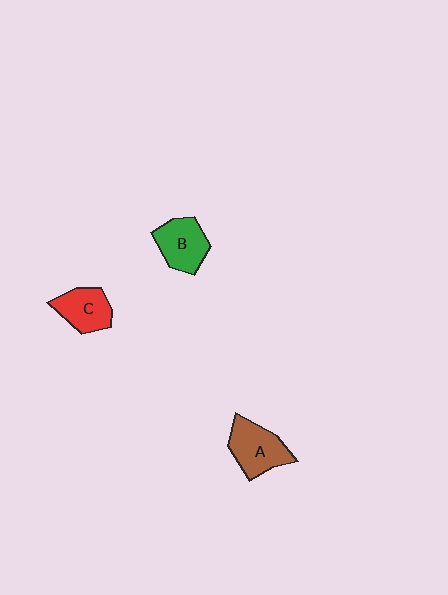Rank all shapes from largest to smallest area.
From largest to smallest: A (brown), B (green), C (red).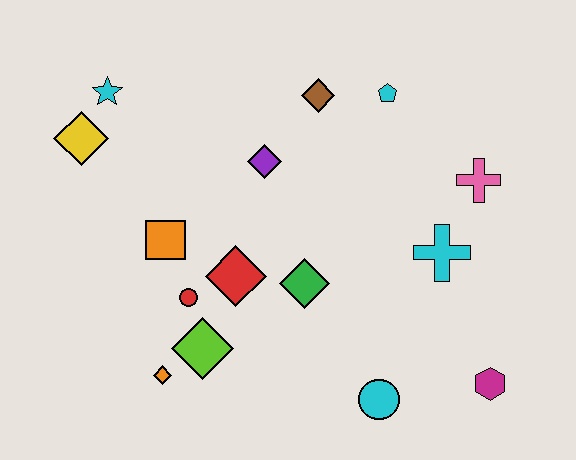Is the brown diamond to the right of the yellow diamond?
Yes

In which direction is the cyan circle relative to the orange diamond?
The cyan circle is to the right of the orange diamond.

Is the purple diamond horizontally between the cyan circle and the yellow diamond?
Yes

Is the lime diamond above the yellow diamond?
No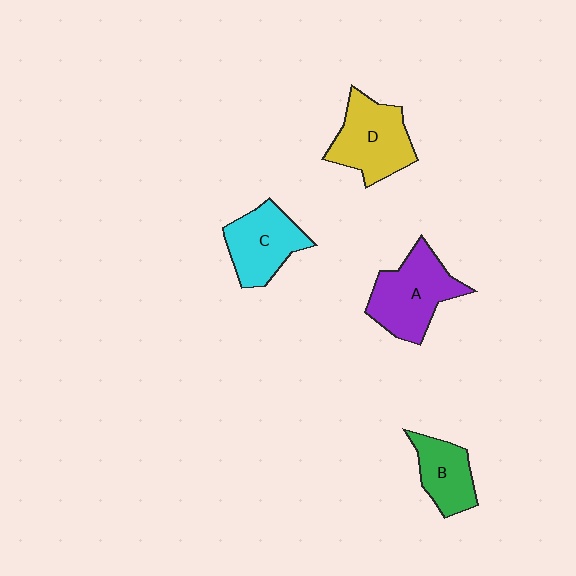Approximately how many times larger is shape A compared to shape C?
Approximately 1.2 times.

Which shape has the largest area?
Shape A (purple).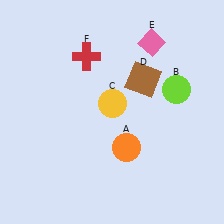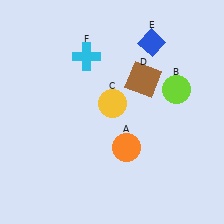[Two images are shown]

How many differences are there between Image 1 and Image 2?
There are 2 differences between the two images.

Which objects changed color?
E changed from pink to blue. F changed from red to cyan.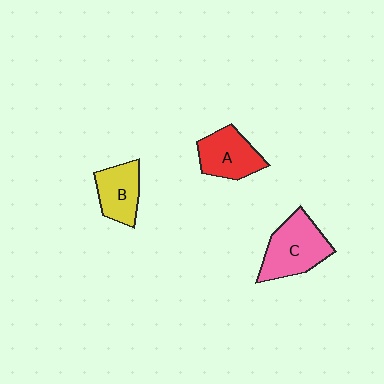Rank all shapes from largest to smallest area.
From largest to smallest: C (pink), A (red), B (yellow).